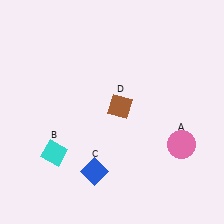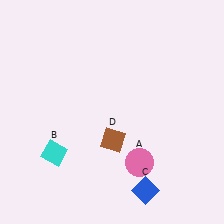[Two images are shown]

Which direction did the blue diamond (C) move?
The blue diamond (C) moved right.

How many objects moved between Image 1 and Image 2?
3 objects moved between the two images.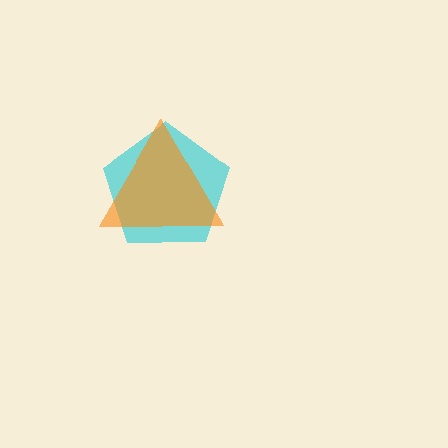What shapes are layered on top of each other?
The layered shapes are: a cyan pentagon, an orange triangle.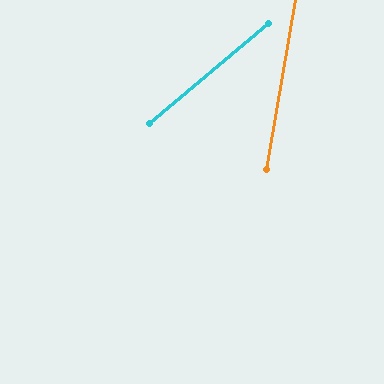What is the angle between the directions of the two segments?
Approximately 40 degrees.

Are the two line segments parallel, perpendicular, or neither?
Neither parallel nor perpendicular — they differ by about 40°.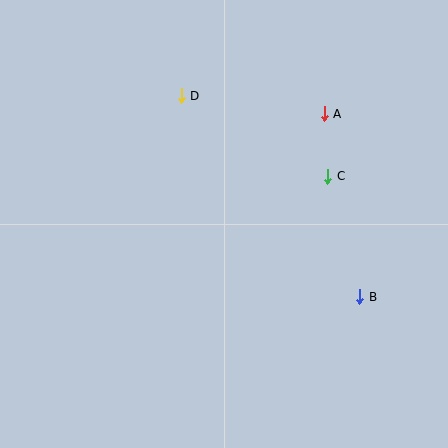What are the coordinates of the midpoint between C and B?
The midpoint between C and B is at (344, 236).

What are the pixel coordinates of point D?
Point D is at (181, 96).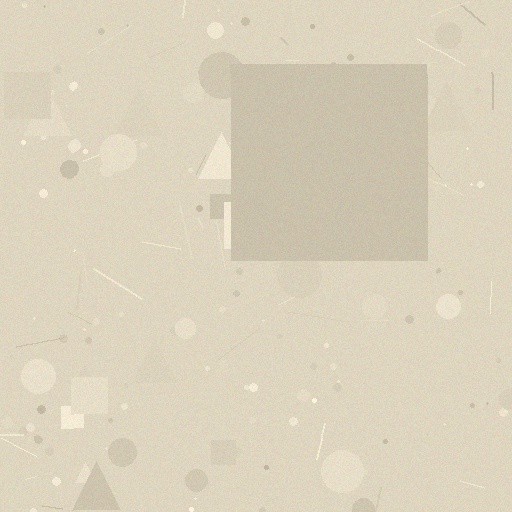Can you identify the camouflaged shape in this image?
The camouflaged shape is a square.